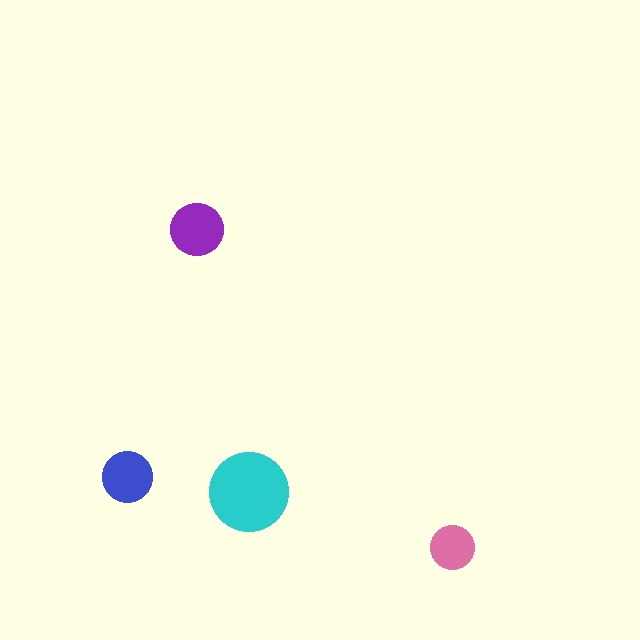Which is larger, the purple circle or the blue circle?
The purple one.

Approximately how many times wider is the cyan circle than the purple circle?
About 1.5 times wider.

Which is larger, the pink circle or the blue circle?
The blue one.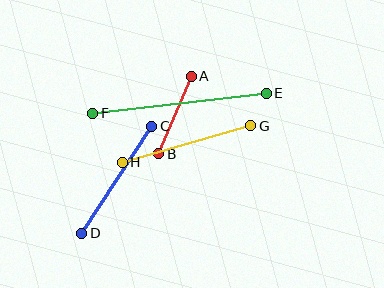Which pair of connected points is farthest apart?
Points E and F are farthest apart.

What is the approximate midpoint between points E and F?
The midpoint is at approximately (179, 103) pixels.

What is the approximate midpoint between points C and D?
The midpoint is at approximately (117, 180) pixels.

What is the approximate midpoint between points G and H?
The midpoint is at approximately (186, 144) pixels.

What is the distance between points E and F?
The distance is approximately 175 pixels.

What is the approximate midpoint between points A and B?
The midpoint is at approximately (175, 115) pixels.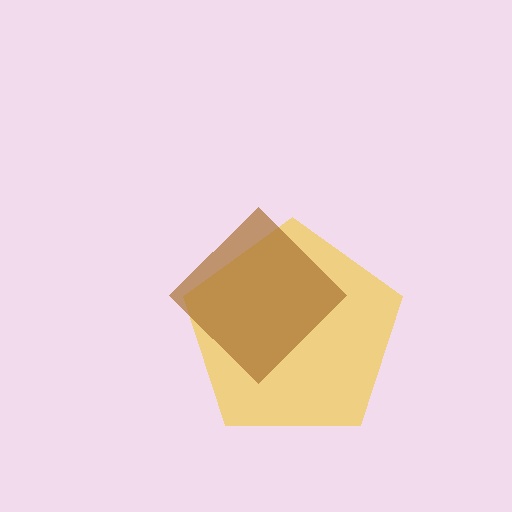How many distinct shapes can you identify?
There are 2 distinct shapes: a yellow pentagon, a brown diamond.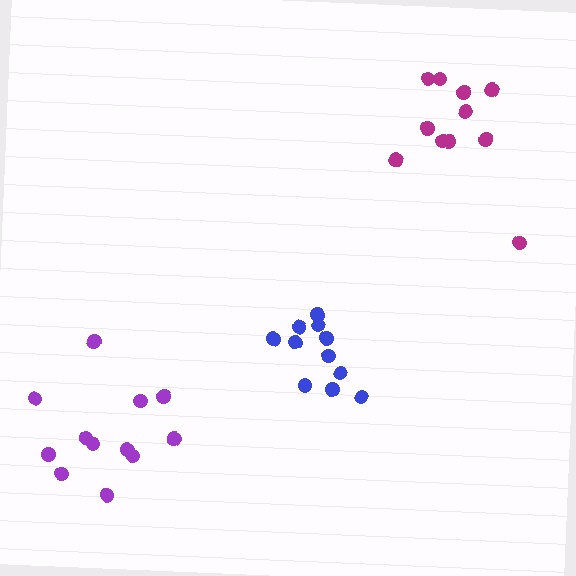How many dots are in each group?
Group 1: 11 dots, Group 2: 11 dots, Group 3: 12 dots (34 total).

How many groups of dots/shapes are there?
There are 3 groups.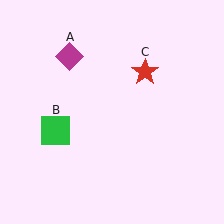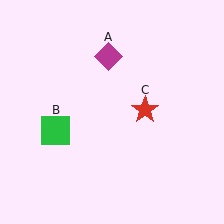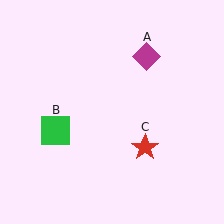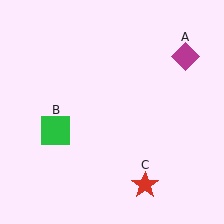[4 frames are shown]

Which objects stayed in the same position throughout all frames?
Green square (object B) remained stationary.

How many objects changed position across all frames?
2 objects changed position: magenta diamond (object A), red star (object C).